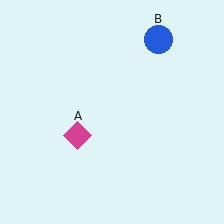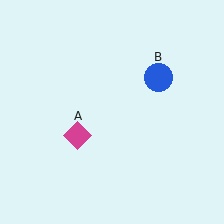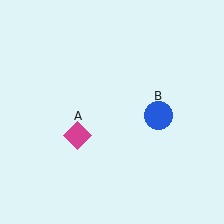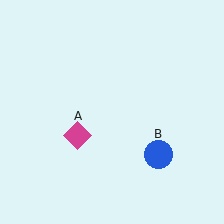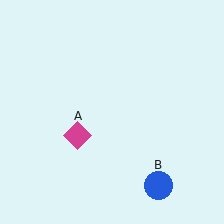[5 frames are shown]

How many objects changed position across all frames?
1 object changed position: blue circle (object B).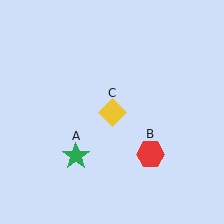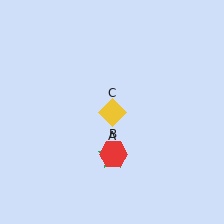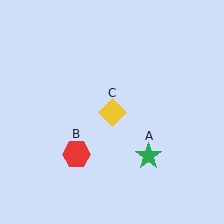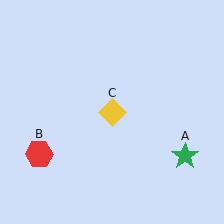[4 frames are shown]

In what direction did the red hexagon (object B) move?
The red hexagon (object B) moved left.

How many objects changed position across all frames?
2 objects changed position: green star (object A), red hexagon (object B).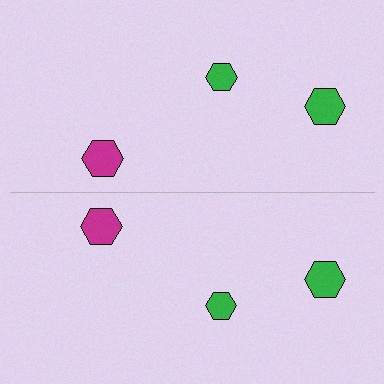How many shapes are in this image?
There are 6 shapes in this image.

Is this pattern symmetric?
Yes, this pattern has bilateral (reflection) symmetry.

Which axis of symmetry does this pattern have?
The pattern has a horizontal axis of symmetry running through the center of the image.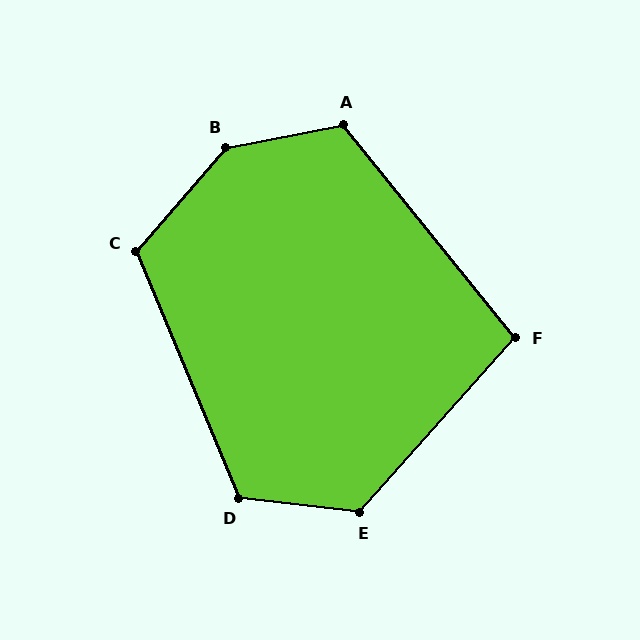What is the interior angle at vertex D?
Approximately 119 degrees (obtuse).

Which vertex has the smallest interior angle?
F, at approximately 99 degrees.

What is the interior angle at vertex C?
Approximately 117 degrees (obtuse).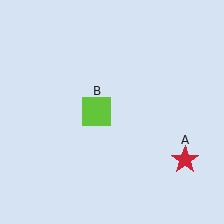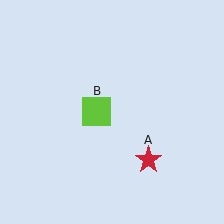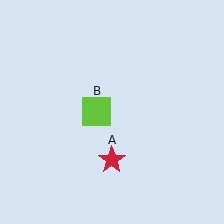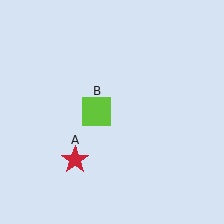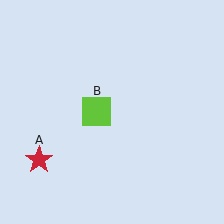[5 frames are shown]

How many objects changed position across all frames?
1 object changed position: red star (object A).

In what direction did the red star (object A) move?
The red star (object A) moved left.